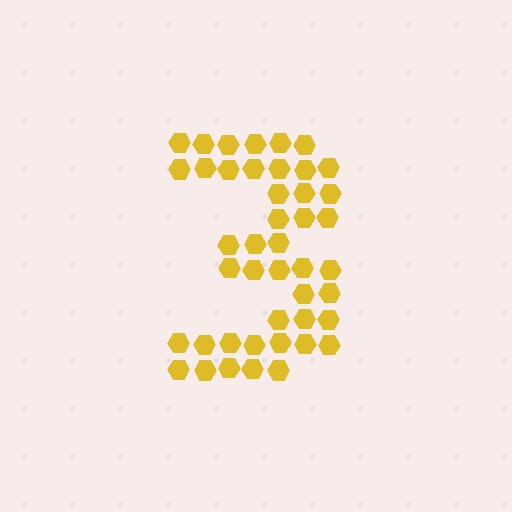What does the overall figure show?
The overall figure shows the digit 3.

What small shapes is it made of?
It is made of small hexagons.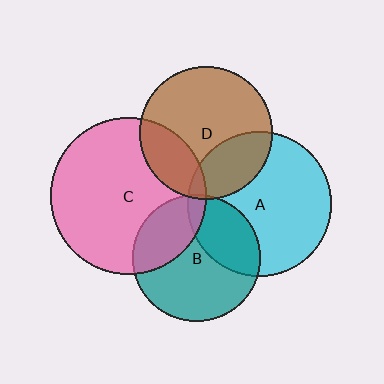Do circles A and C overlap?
Yes.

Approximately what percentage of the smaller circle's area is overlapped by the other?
Approximately 5%.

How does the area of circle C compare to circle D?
Approximately 1.4 times.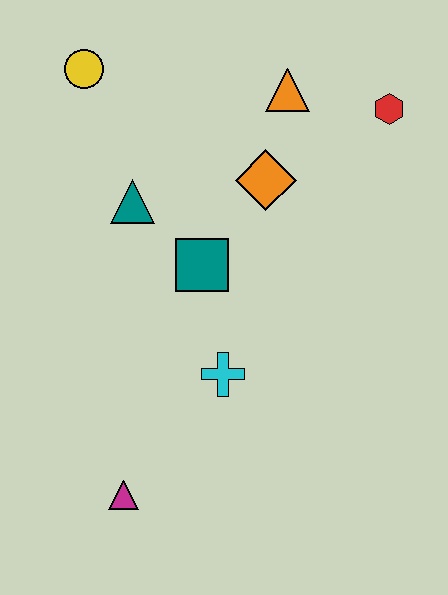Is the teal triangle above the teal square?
Yes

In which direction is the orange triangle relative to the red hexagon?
The orange triangle is to the left of the red hexagon.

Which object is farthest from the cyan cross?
The yellow circle is farthest from the cyan cross.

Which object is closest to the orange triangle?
The orange diamond is closest to the orange triangle.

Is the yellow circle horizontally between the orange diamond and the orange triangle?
No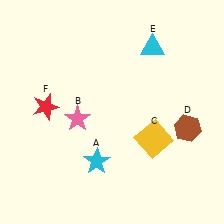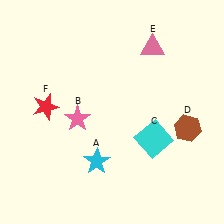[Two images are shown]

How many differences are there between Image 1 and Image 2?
There are 2 differences between the two images.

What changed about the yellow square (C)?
In Image 1, C is yellow. In Image 2, it changed to cyan.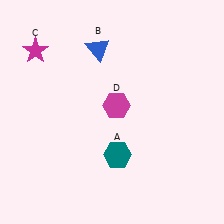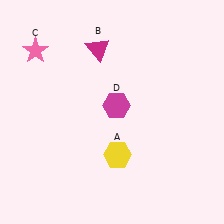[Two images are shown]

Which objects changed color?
A changed from teal to yellow. B changed from blue to magenta. C changed from magenta to pink.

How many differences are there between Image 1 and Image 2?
There are 3 differences between the two images.